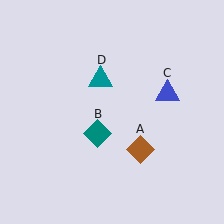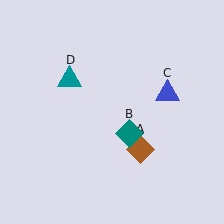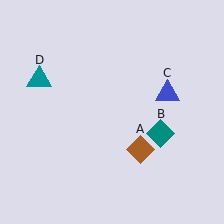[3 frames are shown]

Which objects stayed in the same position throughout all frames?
Brown diamond (object A) and blue triangle (object C) remained stationary.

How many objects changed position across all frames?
2 objects changed position: teal diamond (object B), teal triangle (object D).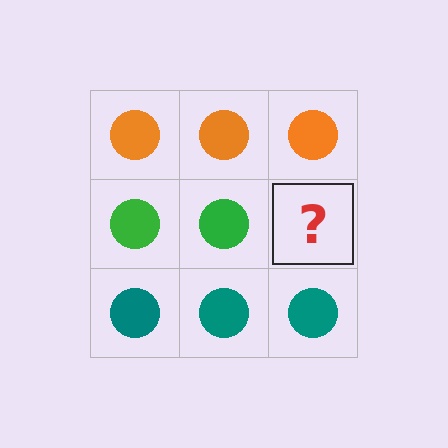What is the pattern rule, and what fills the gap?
The rule is that each row has a consistent color. The gap should be filled with a green circle.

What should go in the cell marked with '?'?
The missing cell should contain a green circle.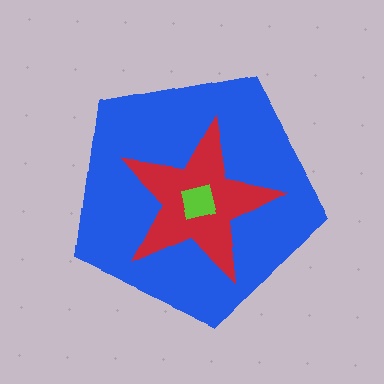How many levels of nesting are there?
3.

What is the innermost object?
The lime square.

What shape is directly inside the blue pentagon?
The red star.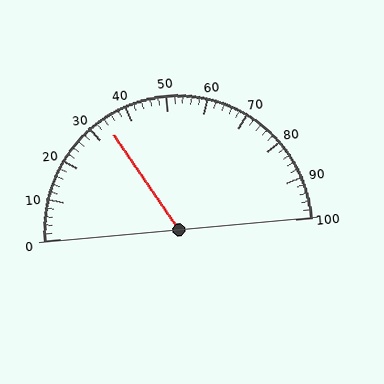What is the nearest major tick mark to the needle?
The nearest major tick mark is 30.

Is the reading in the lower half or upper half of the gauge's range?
The reading is in the lower half of the range (0 to 100).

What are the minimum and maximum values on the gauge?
The gauge ranges from 0 to 100.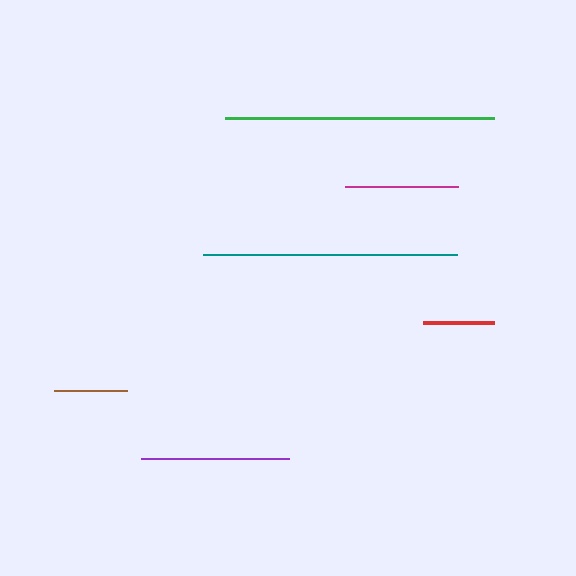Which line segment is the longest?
The green line is the longest at approximately 270 pixels.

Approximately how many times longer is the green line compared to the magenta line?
The green line is approximately 2.4 times the length of the magenta line.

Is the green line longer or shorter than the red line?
The green line is longer than the red line.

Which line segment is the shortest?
The red line is the shortest at approximately 71 pixels.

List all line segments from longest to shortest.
From longest to shortest: green, teal, purple, magenta, brown, red.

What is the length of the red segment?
The red segment is approximately 71 pixels long.